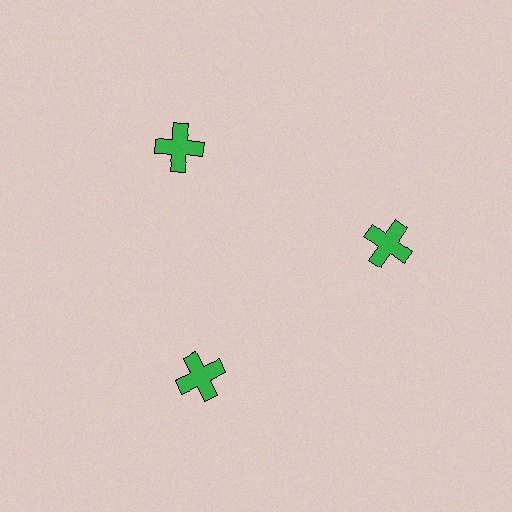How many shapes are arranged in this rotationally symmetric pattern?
There are 3 shapes, arranged in 3 groups of 1.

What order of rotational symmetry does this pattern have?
This pattern has 3-fold rotational symmetry.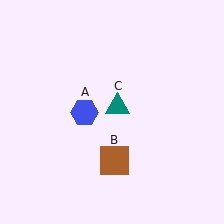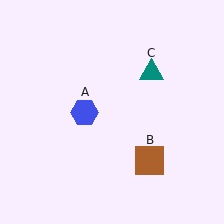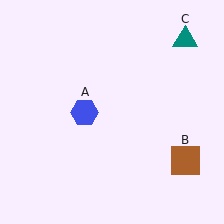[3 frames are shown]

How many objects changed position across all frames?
2 objects changed position: brown square (object B), teal triangle (object C).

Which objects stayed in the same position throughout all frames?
Blue hexagon (object A) remained stationary.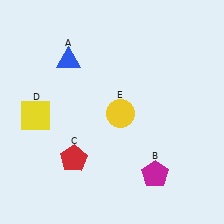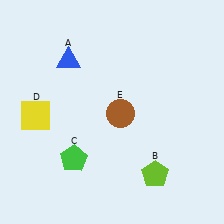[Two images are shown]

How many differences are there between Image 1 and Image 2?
There are 3 differences between the two images.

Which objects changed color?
B changed from magenta to lime. C changed from red to green. E changed from yellow to brown.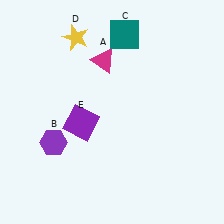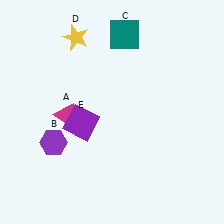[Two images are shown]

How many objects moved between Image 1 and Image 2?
1 object moved between the two images.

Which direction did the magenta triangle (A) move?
The magenta triangle (A) moved down.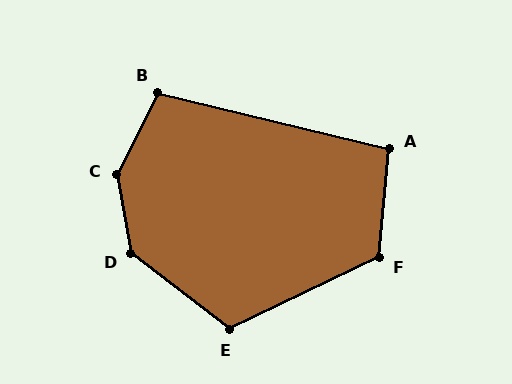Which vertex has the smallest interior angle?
A, at approximately 99 degrees.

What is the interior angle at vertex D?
Approximately 137 degrees (obtuse).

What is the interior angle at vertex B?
Approximately 103 degrees (obtuse).